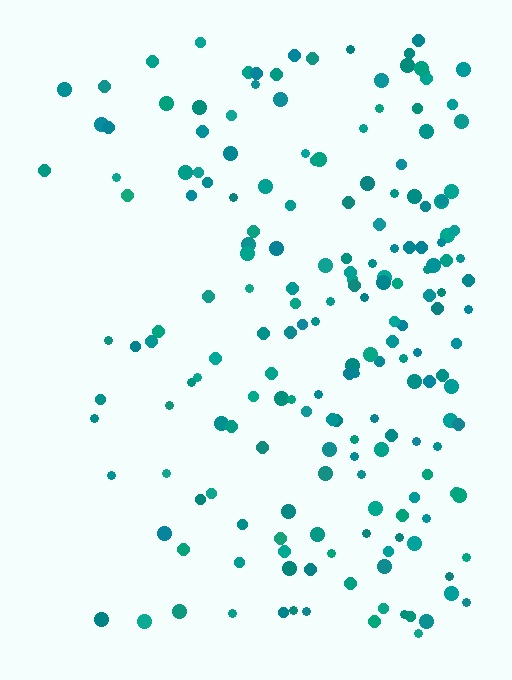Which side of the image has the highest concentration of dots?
The right.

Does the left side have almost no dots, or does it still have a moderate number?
Still a moderate number, just noticeably fewer than the right.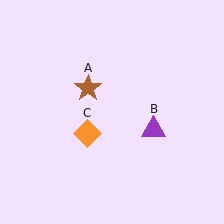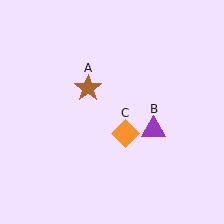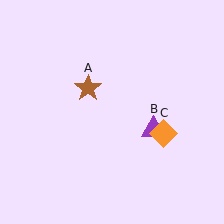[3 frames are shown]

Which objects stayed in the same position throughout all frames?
Brown star (object A) and purple triangle (object B) remained stationary.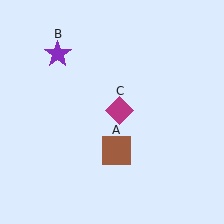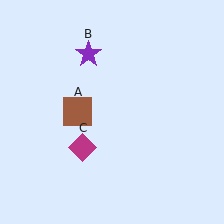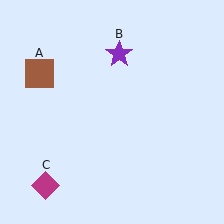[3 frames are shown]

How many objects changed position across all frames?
3 objects changed position: brown square (object A), purple star (object B), magenta diamond (object C).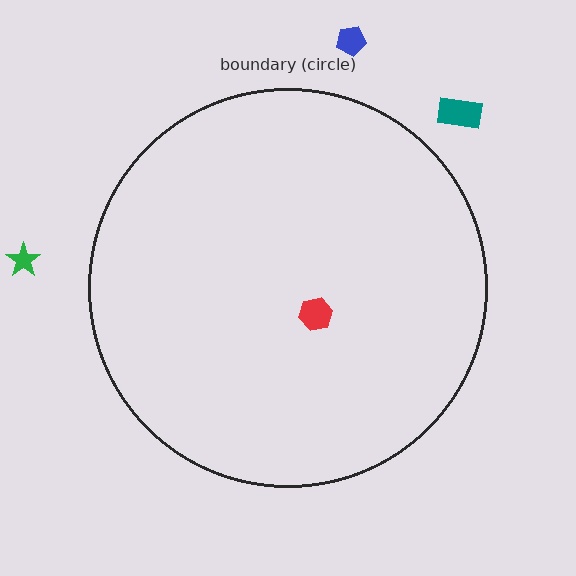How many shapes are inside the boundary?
1 inside, 3 outside.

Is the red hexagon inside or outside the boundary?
Inside.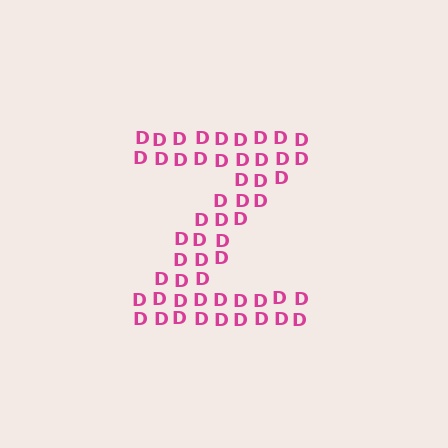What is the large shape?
The large shape is the letter Z.